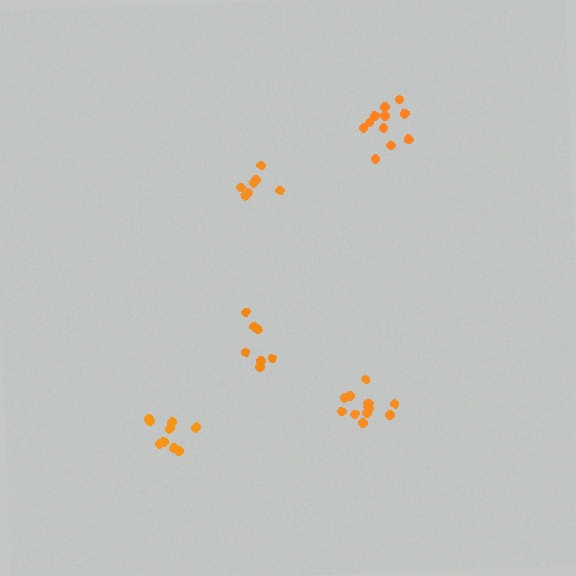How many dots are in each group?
Group 1: 7 dots, Group 2: 7 dots, Group 3: 12 dots, Group 4: 11 dots, Group 5: 9 dots (46 total).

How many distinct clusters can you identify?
There are 5 distinct clusters.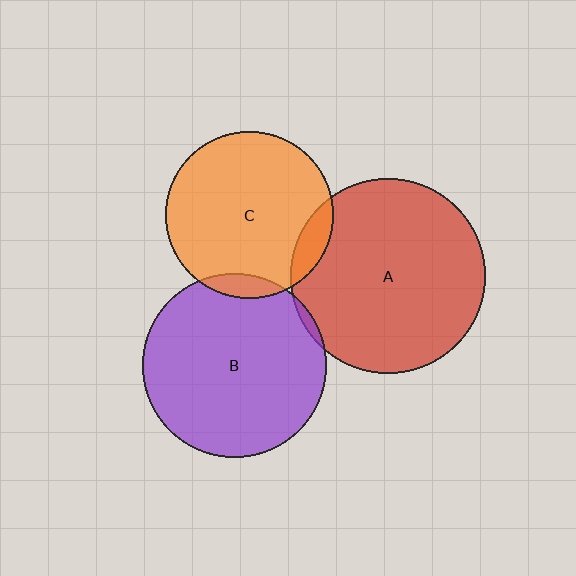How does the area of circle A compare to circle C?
Approximately 1.3 times.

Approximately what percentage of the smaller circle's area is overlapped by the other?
Approximately 10%.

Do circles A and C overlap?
Yes.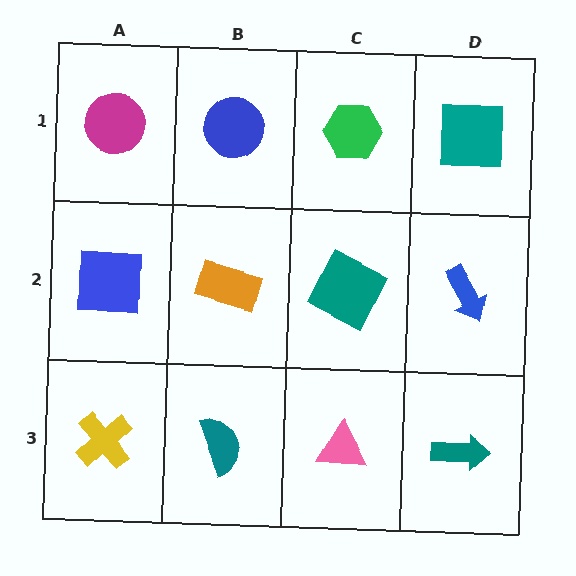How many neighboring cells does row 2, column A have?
3.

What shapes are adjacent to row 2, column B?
A blue circle (row 1, column B), a teal semicircle (row 3, column B), a blue square (row 2, column A), a teal square (row 2, column C).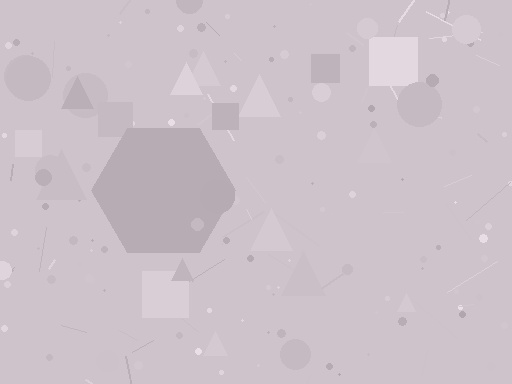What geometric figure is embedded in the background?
A hexagon is embedded in the background.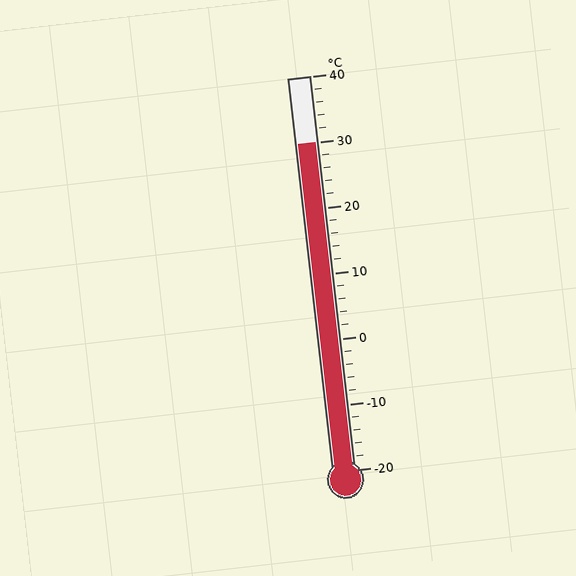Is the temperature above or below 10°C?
The temperature is above 10°C.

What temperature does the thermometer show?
The thermometer shows approximately 30°C.